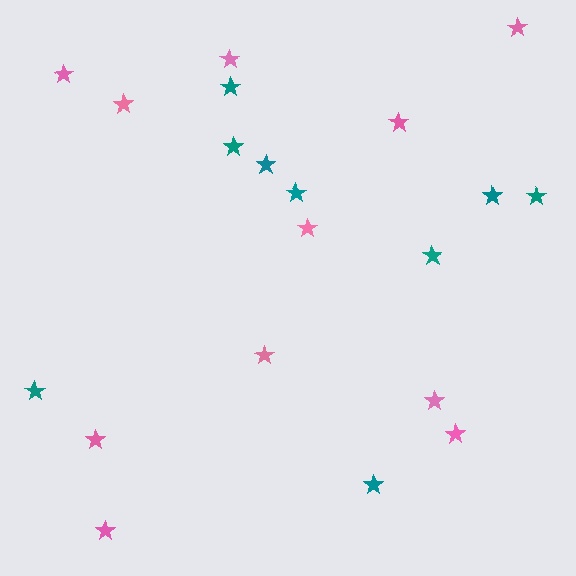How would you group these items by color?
There are 2 groups: one group of teal stars (9) and one group of pink stars (11).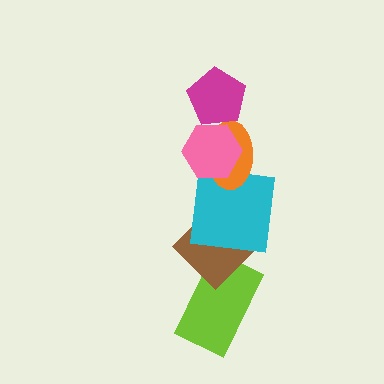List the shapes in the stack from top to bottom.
From top to bottom: the magenta pentagon, the pink hexagon, the orange ellipse, the cyan square, the brown diamond, the lime rectangle.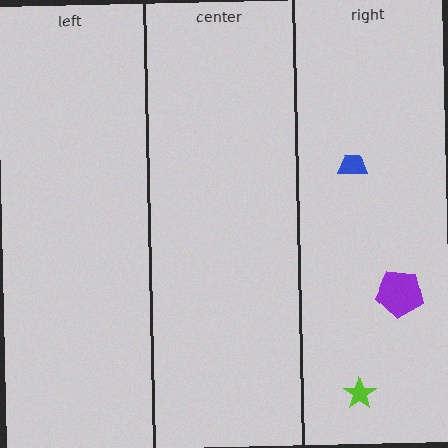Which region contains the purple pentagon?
The right region.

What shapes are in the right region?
The purple pentagon, the blue trapezoid, the lime star.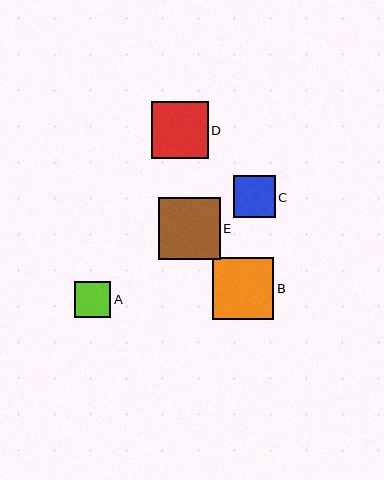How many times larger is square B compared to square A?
Square B is approximately 1.7 times the size of square A.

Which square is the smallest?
Square A is the smallest with a size of approximately 37 pixels.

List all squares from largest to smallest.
From largest to smallest: B, E, D, C, A.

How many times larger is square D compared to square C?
Square D is approximately 1.4 times the size of square C.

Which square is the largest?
Square B is the largest with a size of approximately 62 pixels.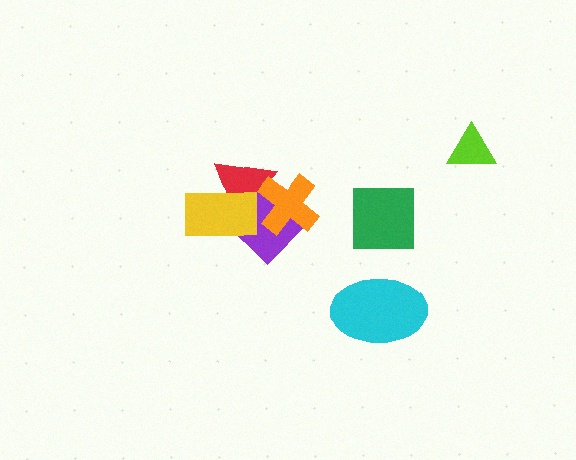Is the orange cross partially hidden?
No, no other shape covers it.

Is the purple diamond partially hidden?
Yes, it is partially covered by another shape.